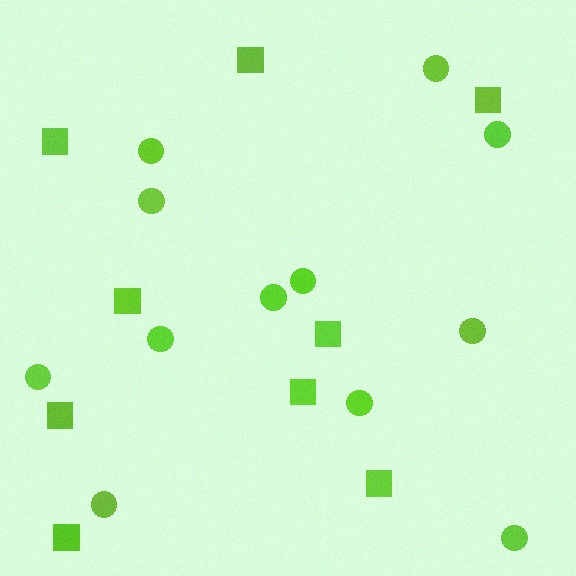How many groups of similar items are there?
There are 2 groups: one group of squares (9) and one group of circles (12).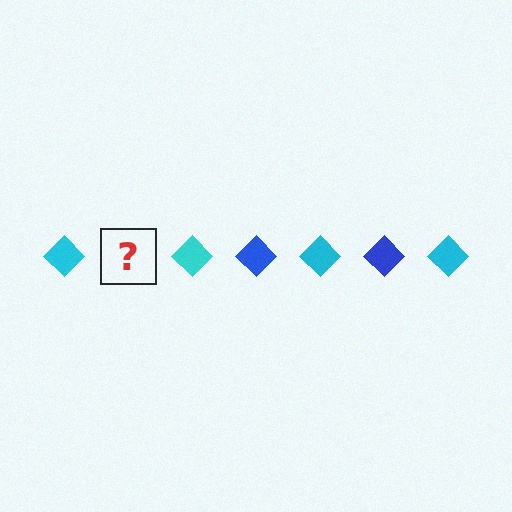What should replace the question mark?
The question mark should be replaced with a blue diamond.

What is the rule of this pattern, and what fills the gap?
The rule is that the pattern cycles through cyan, blue diamonds. The gap should be filled with a blue diamond.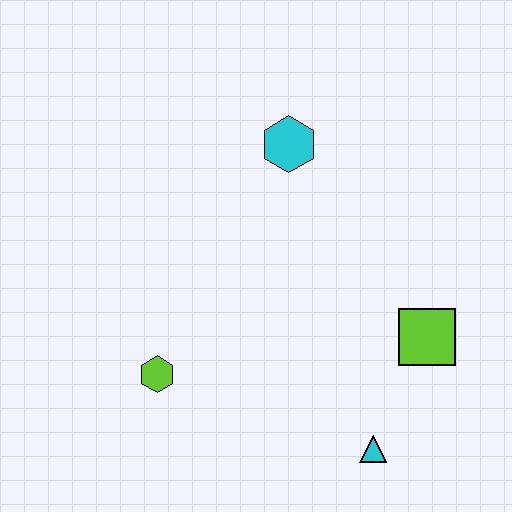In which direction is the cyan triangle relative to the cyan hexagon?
The cyan triangle is below the cyan hexagon.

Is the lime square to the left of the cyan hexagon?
No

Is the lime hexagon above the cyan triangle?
Yes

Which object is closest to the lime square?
The cyan triangle is closest to the lime square.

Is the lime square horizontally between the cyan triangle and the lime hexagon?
No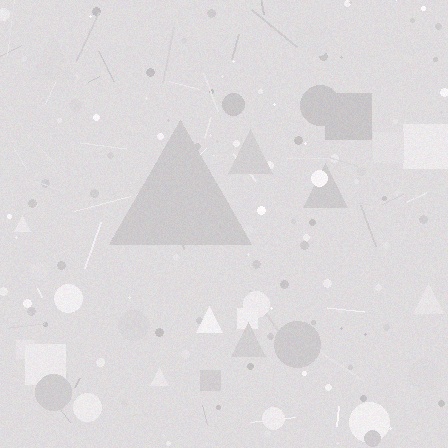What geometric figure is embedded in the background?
A triangle is embedded in the background.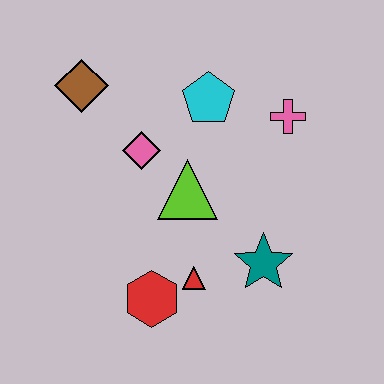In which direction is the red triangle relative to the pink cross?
The red triangle is below the pink cross.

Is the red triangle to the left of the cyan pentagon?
Yes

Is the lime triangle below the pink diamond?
Yes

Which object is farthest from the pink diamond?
The teal star is farthest from the pink diamond.